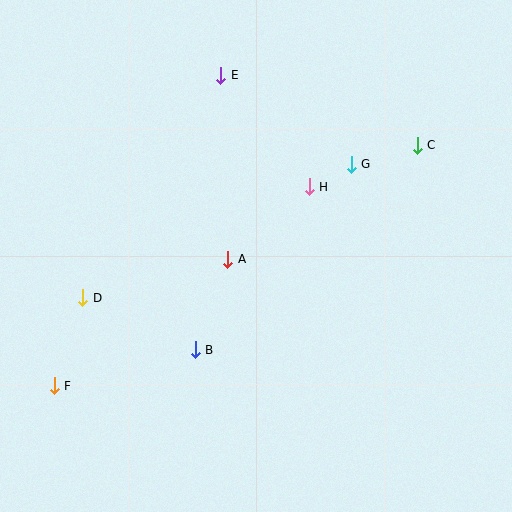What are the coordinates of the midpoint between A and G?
The midpoint between A and G is at (289, 212).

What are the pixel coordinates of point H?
Point H is at (309, 187).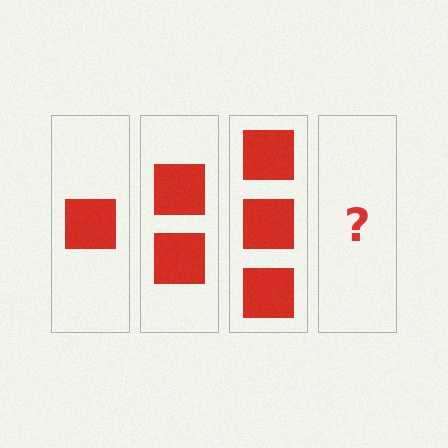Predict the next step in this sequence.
The next step is 4 squares.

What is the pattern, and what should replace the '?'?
The pattern is that each step adds one more square. The '?' should be 4 squares.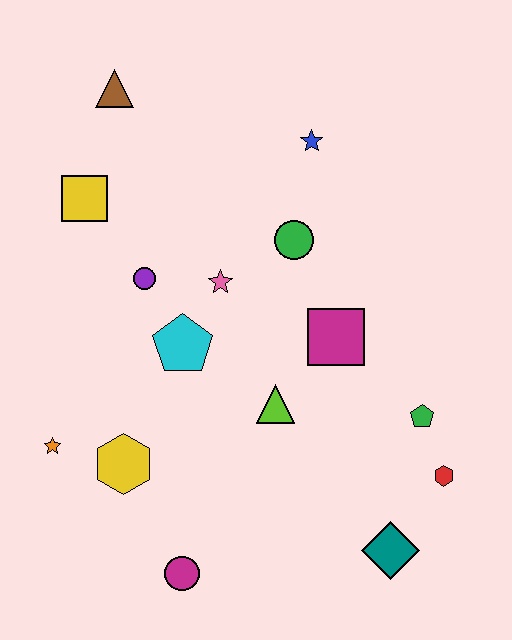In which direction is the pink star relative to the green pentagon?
The pink star is to the left of the green pentagon.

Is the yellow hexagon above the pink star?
No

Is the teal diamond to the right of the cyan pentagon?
Yes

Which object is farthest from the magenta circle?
The brown triangle is farthest from the magenta circle.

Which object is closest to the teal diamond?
The red hexagon is closest to the teal diamond.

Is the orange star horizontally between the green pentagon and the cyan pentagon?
No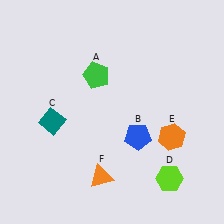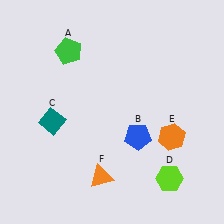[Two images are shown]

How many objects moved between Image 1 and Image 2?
1 object moved between the two images.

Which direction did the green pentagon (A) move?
The green pentagon (A) moved left.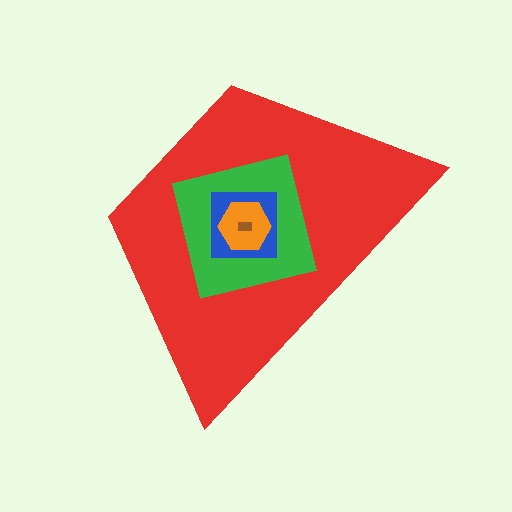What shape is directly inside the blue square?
The orange hexagon.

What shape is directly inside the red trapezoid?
The green square.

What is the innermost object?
The brown rectangle.